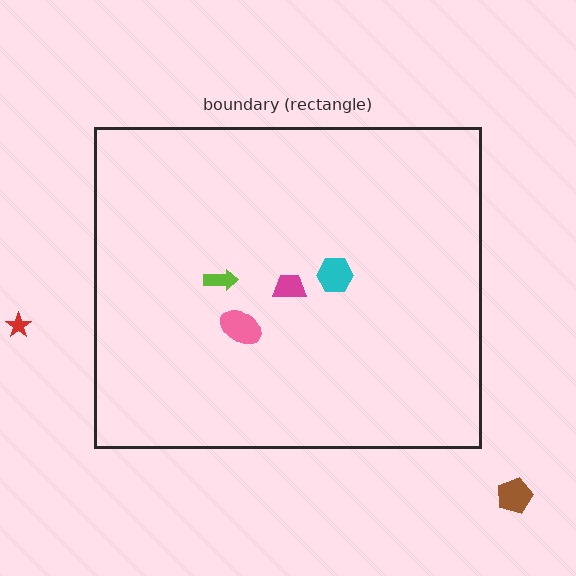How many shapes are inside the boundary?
4 inside, 2 outside.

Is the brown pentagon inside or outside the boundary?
Outside.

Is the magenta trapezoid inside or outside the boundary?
Inside.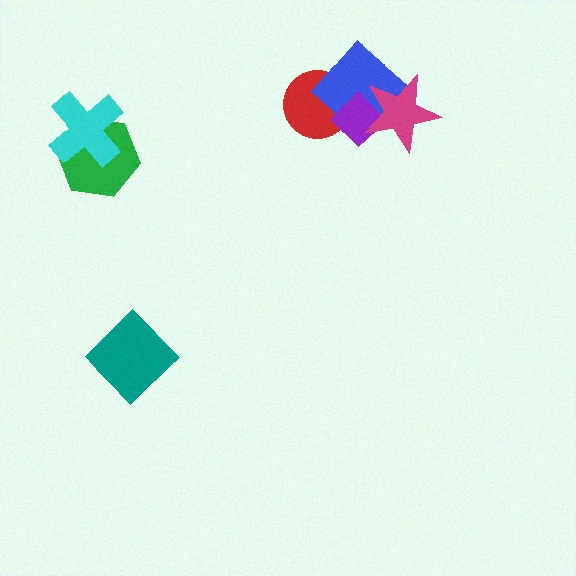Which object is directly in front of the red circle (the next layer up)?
The blue diamond is directly in front of the red circle.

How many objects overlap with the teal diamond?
0 objects overlap with the teal diamond.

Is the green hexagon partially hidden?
Yes, it is partially covered by another shape.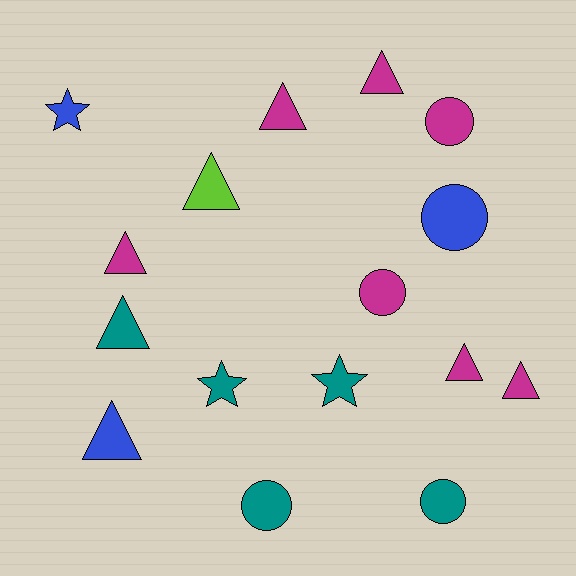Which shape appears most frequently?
Triangle, with 8 objects.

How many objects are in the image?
There are 16 objects.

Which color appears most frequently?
Magenta, with 7 objects.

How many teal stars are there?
There are 2 teal stars.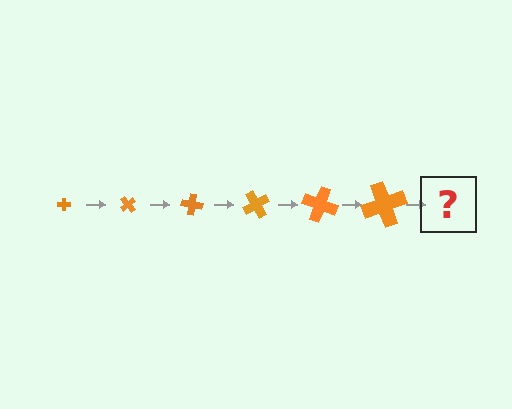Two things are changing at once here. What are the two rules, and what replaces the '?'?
The two rules are that the cross grows larger each step and it rotates 50 degrees each step. The '?' should be a cross, larger than the previous one and rotated 300 degrees from the start.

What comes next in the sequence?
The next element should be a cross, larger than the previous one and rotated 300 degrees from the start.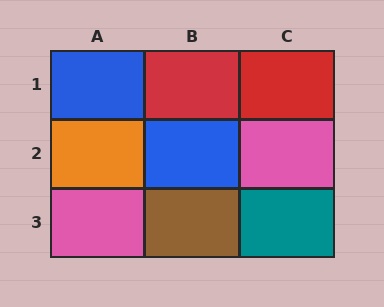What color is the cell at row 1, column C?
Red.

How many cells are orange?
1 cell is orange.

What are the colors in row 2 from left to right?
Orange, blue, pink.